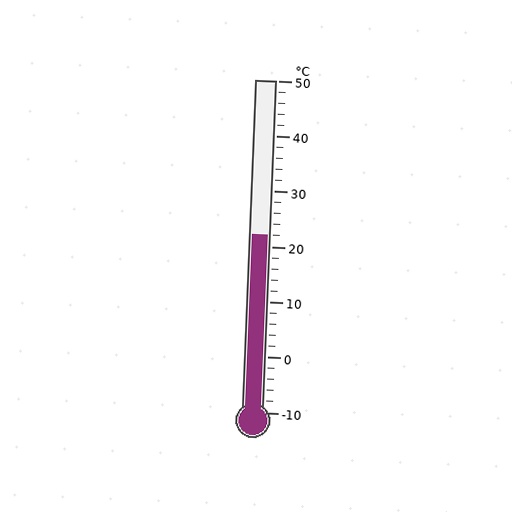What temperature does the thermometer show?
The thermometer shows approximately 22°C.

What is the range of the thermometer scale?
The thermometer scale ranges from -10°C to 50°C.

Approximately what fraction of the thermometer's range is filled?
The thermometer is filled to approximately 55% of its range.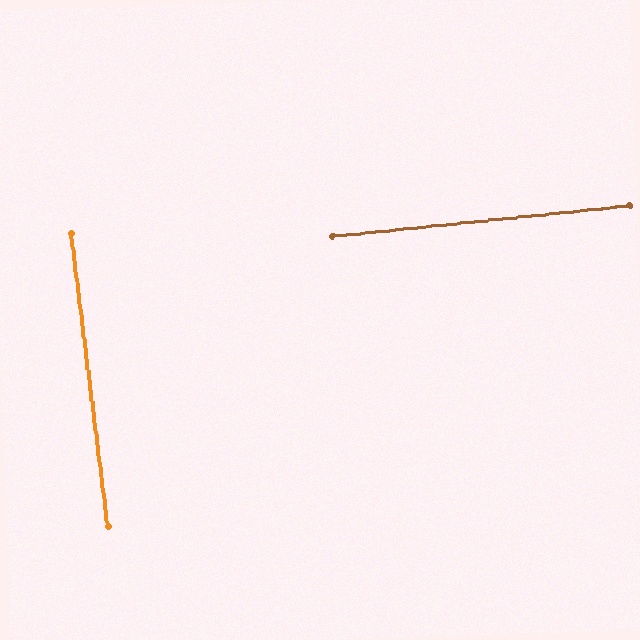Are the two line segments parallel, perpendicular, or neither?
Perpendicular — they meet at approximately 89°.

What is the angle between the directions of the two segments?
Approximately 89 degrees.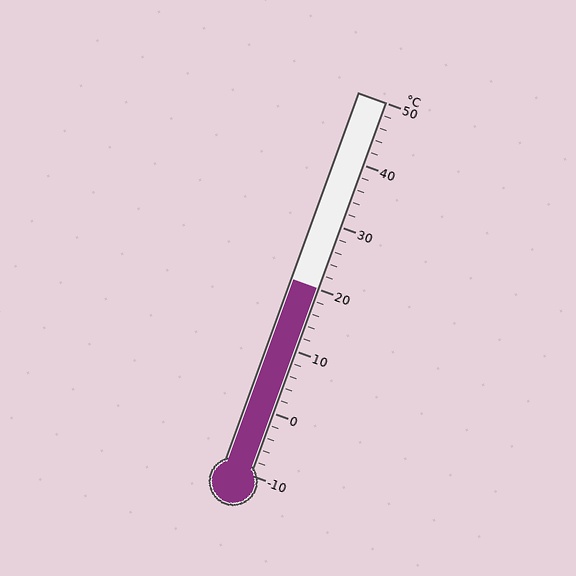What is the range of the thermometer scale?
The thermometer scale ranges from -10°C to 50°C.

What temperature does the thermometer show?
The thermometer shows approximately 20°C.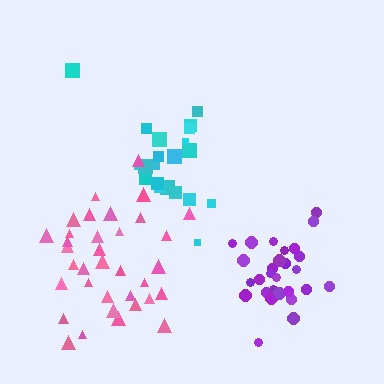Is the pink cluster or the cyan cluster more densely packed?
Pink.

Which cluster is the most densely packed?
Purple.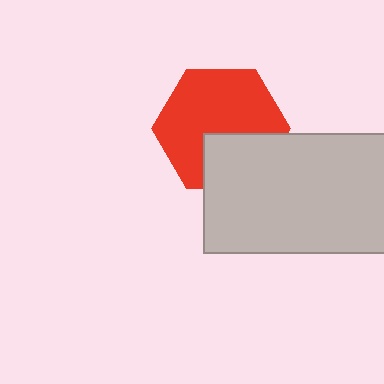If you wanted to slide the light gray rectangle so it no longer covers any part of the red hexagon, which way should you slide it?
Slide it down — that is the most direct way to separate the two shapes.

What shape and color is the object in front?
The object in front is a light gray rectangle.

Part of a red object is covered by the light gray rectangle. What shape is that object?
It is a hexagon.